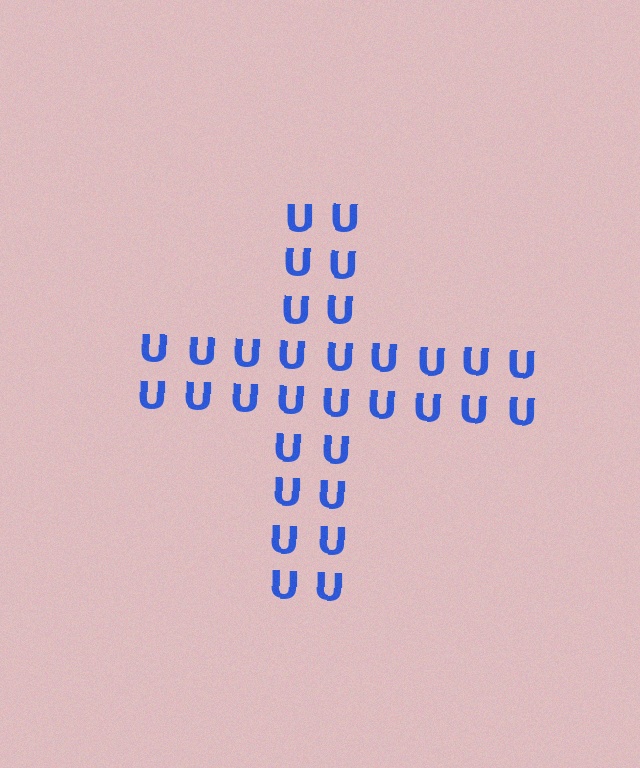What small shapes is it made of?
It is made of small letter U's.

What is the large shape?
The large shape is a cross.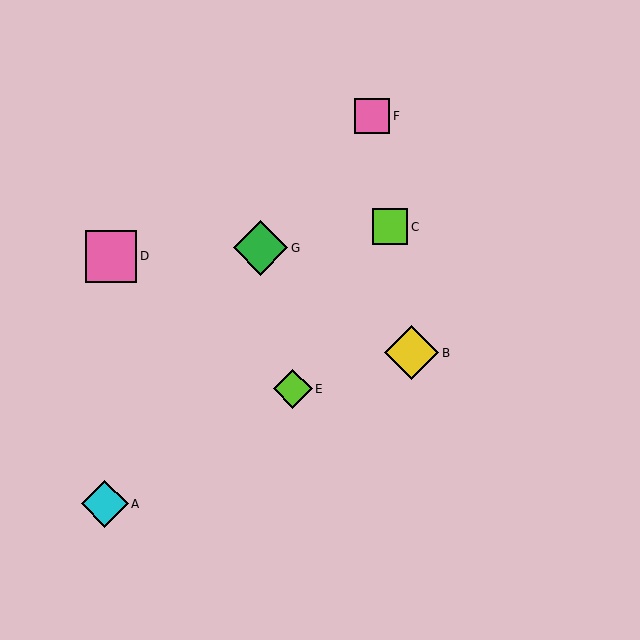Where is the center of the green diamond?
The center of the green diamond is at (261, 248).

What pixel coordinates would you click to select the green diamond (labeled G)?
Click at (261, 248) to select the green diamond G.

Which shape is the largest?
The green diamond (labeled G) is the largest.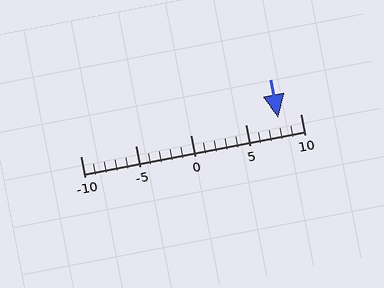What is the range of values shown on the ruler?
The ruler shows values from -10 to 10.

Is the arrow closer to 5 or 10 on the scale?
The arrow is closer to 10.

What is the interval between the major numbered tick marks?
The major tick marks are spaced 5 units apart.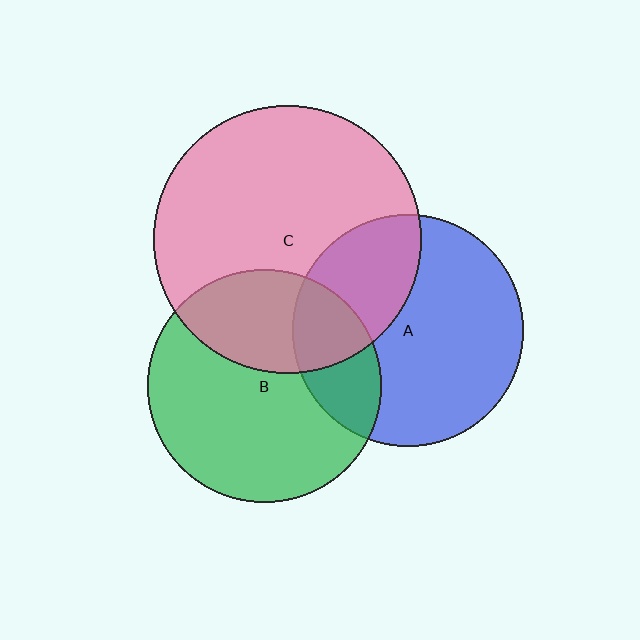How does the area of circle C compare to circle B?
Approximately 1.3 times.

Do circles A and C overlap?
Yes.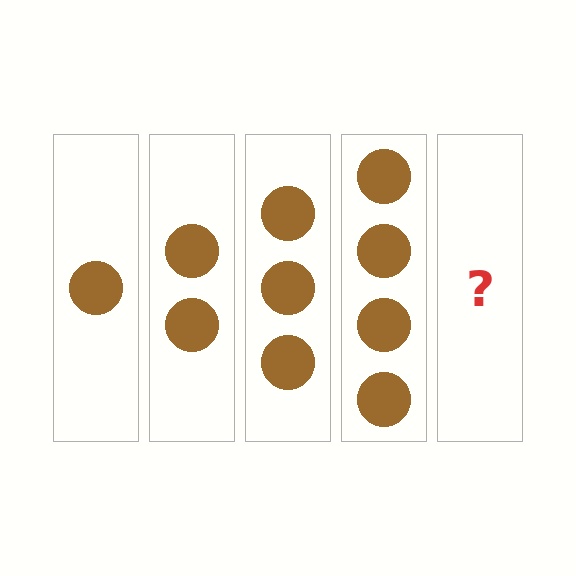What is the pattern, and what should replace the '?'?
The pattern is that each step adds one more circle. The '?' should be 5 circles.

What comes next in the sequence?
The next element should be 5 circles.